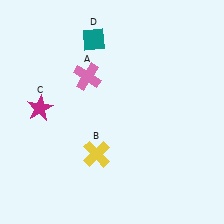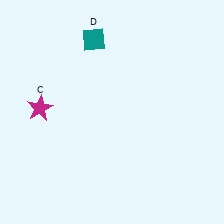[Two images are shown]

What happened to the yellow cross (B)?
The yellow cross (B) was removed in Image 2. It was in the bottom-left area of Image 1.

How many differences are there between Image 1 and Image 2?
There are 2 differences between the two images.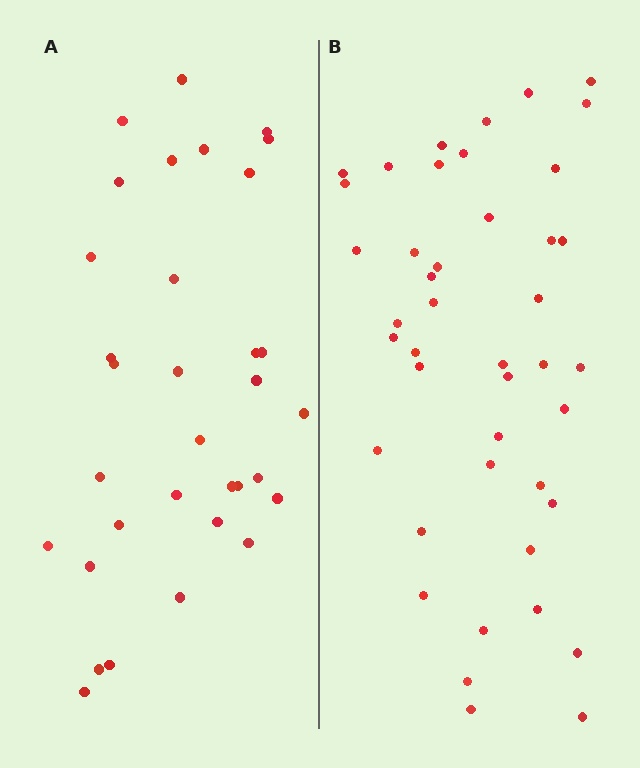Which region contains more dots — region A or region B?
Region B (the right region) has more dots.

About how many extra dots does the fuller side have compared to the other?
Region B has roughly 10 or so more dots than region A.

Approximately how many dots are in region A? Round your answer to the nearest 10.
About 30 dots. (The exact count is 33, which rounds to 30.)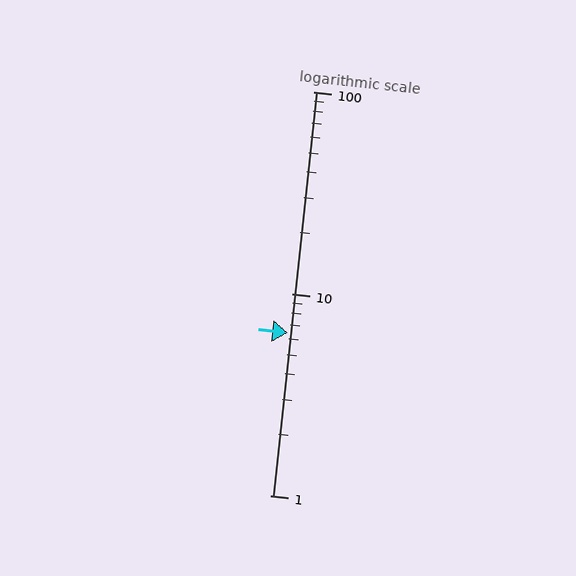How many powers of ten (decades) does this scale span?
The scale spans 2 decades, from 1 to 100.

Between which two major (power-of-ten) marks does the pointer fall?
The pointer is between 1 and 10.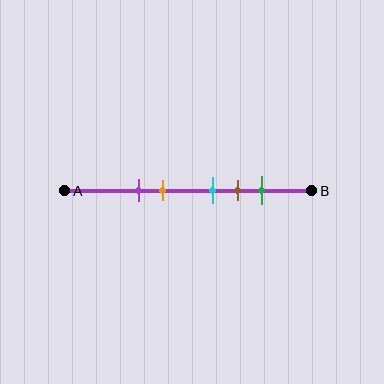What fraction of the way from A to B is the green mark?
The green mark is approximately 80% (0.8) of the way from A to B.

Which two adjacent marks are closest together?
The cyan and brown marks are the closest adjacent pair.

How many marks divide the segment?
There are 5 marks dividing the segment.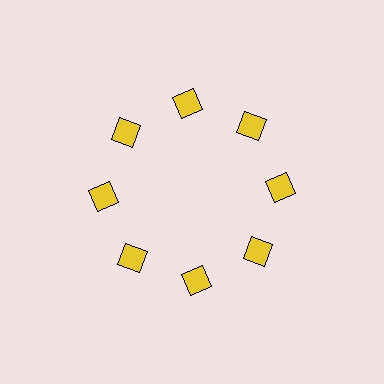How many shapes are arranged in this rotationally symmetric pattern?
There are 8 shapes, arranged in 8 groups of 1.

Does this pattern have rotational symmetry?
Yes, this pattern has 8-fold rotational symmetry. It looks the same after rotating 45 degrees around the center.